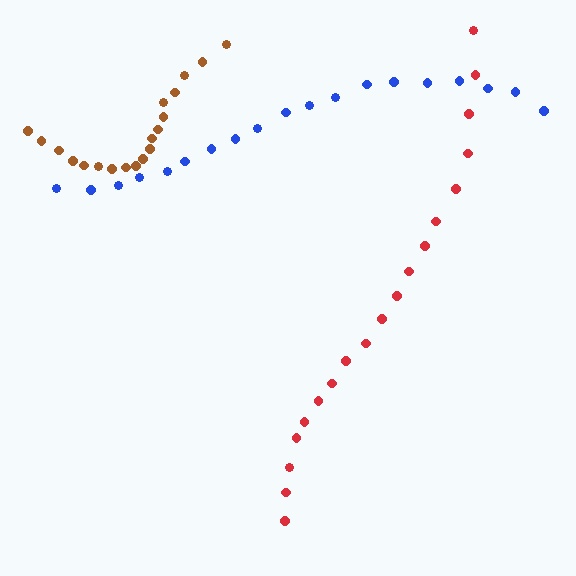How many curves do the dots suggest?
There are 3 distinct paths.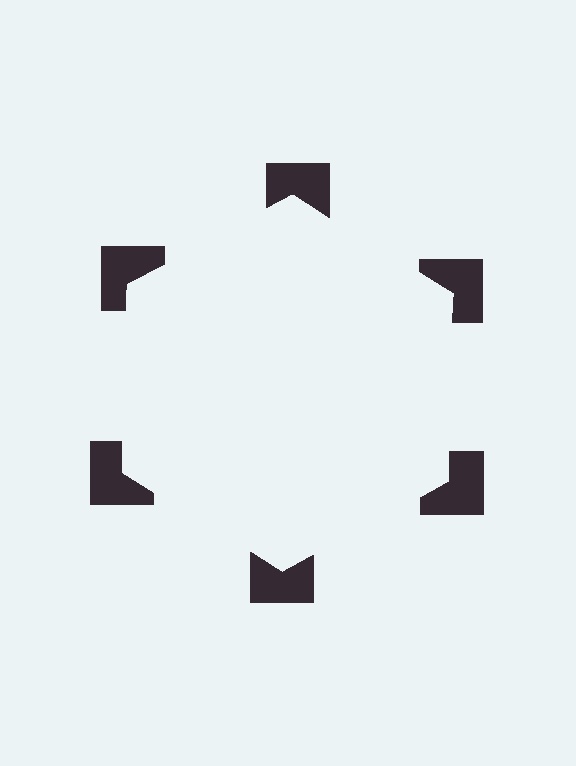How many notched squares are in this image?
There are 6 — one at each vertex of the illusory hexagon.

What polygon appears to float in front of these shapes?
An illusory hexagon — its edges are inferred from the aligned wedge cuts in the notched squares, not physically drawn.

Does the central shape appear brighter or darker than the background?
It typically appears slightly brighter than the background, even though no actual brightness change is drawn.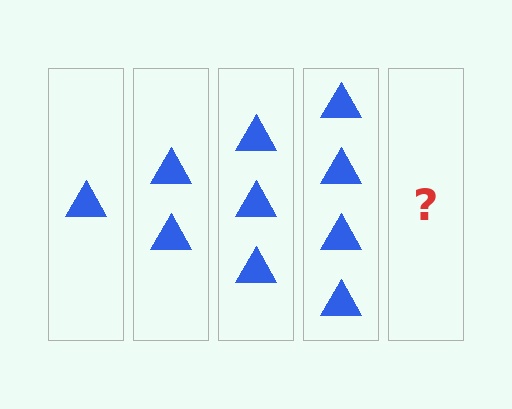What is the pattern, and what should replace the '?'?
The pattern is that each step adds one more triangle. The '?' should be 5 triangles.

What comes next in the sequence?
The next element should be 5 triangles.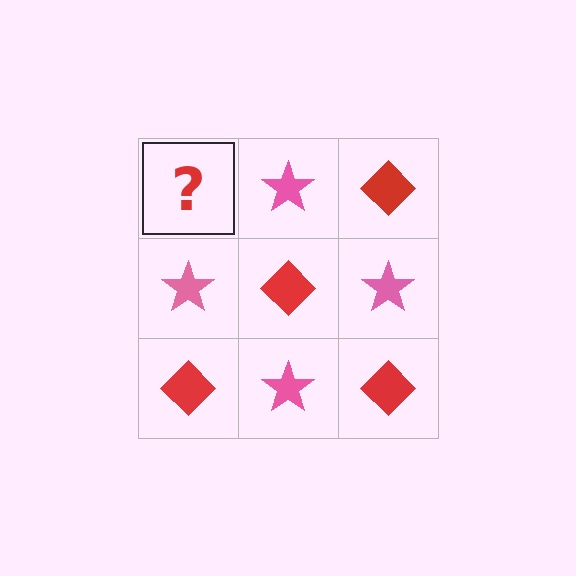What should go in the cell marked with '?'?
The missing cell should contain a red diamond.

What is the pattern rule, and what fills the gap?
The rule is that it alternates red diamond and pink star in a checkerboard pattern. The gap should be filled with a red diamond.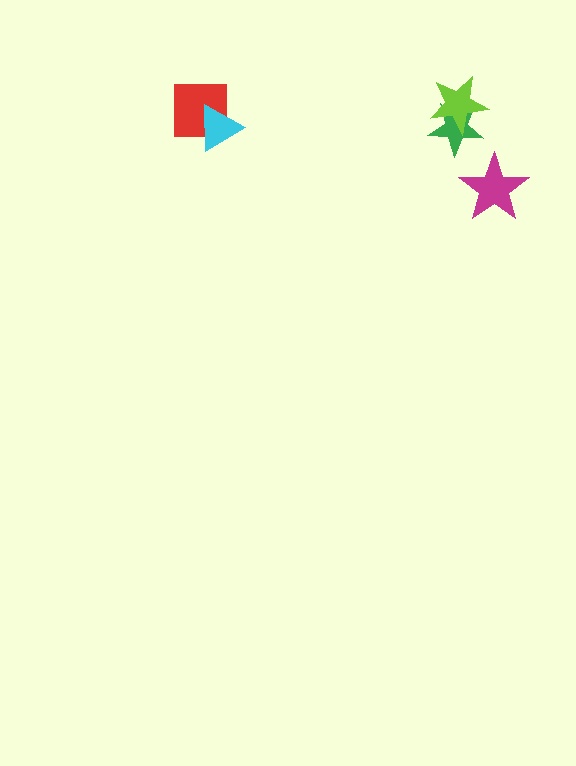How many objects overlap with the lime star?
1 object overlaps with the lime star.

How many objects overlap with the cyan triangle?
1 object overlaps with the cyan triangle.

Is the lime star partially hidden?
No, no other shape covers it.